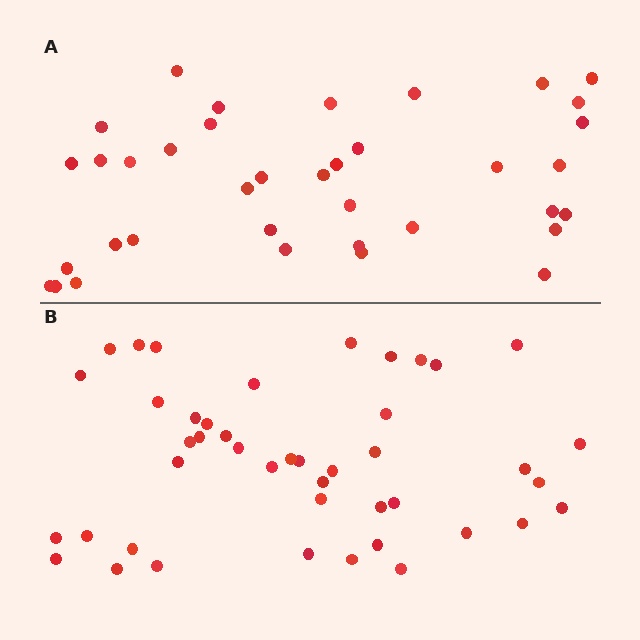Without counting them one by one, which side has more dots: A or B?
Region B (the bottom region) has more dots.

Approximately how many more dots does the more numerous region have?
Region B has roughly 8 or so more dots than region A.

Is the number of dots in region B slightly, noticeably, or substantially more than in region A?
Region B has only slightly more — the two regions are fairly close. The ratio is roughly 1.2 to 1.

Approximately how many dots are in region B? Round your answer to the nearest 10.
About 40 dots. (The exact count is 44, which rounds to 40.)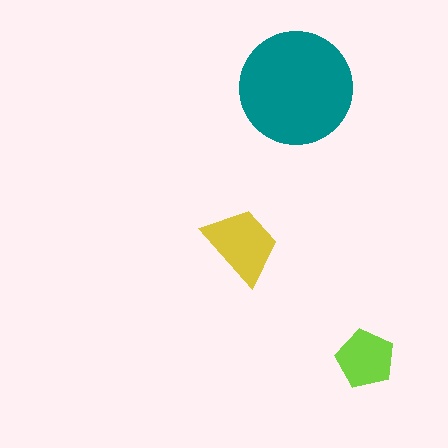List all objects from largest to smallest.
The teal circle, the yellow trapezoid, the lime pentagon.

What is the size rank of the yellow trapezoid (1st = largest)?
2nd.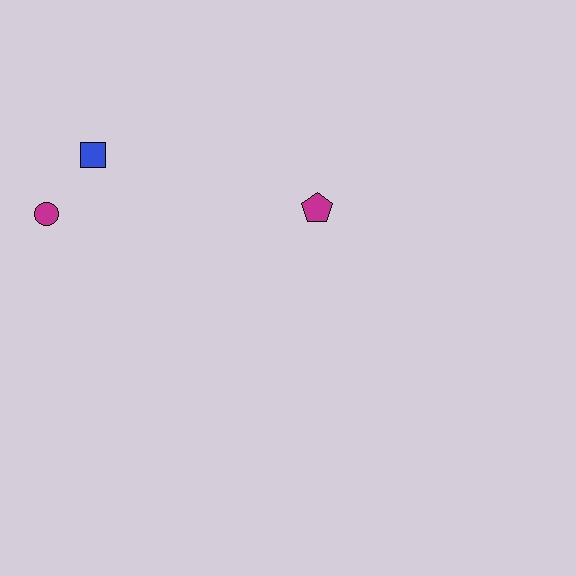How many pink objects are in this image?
There are no pink objects.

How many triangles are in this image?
There are no triangles.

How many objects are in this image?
There are 3 objects.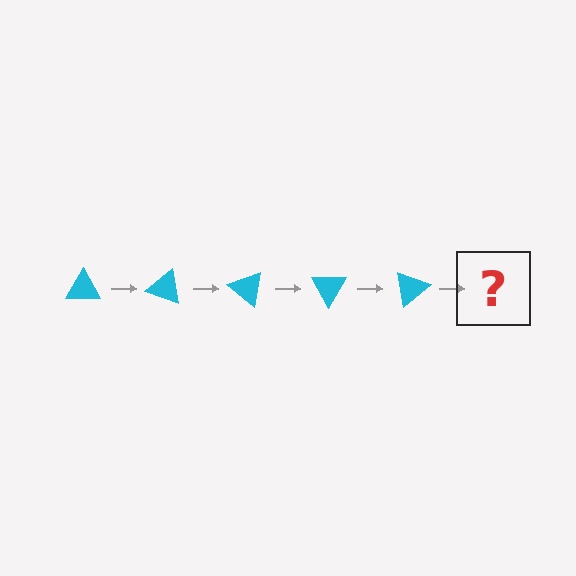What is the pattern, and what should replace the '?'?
The pattern is that the triangle rotates 20 degrees each step. The '?' should be a cyan triangle rotated 100 degrees.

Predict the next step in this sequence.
The next step is a cyan triangle rotated 100 degrees.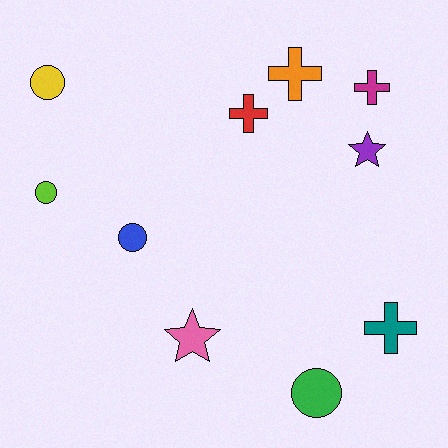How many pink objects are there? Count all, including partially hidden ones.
There is 1 pink object.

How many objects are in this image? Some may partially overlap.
There are 10 objects.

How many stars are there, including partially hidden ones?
There are 2 stars.